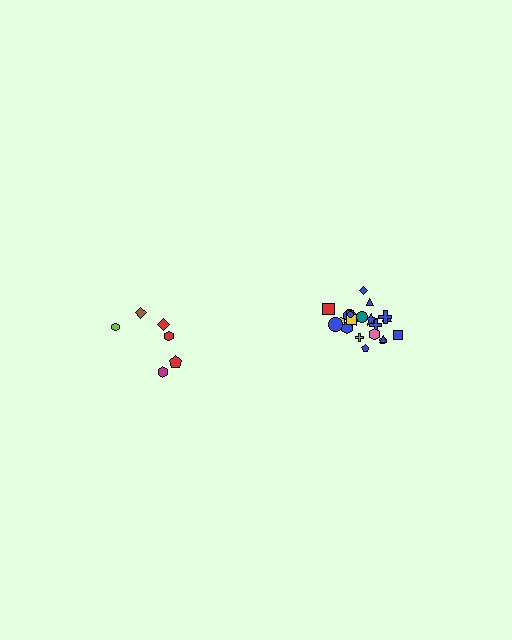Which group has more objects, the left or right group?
The right group.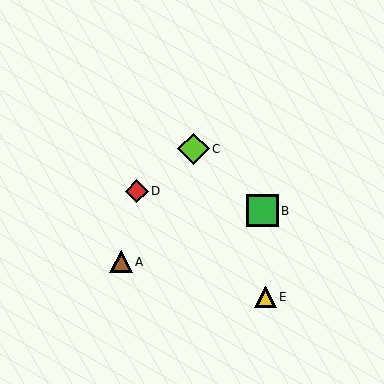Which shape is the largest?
The green square (labeled B) is the largest.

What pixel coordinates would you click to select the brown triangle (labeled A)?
Click at (121, 262) to select the brown triangle A.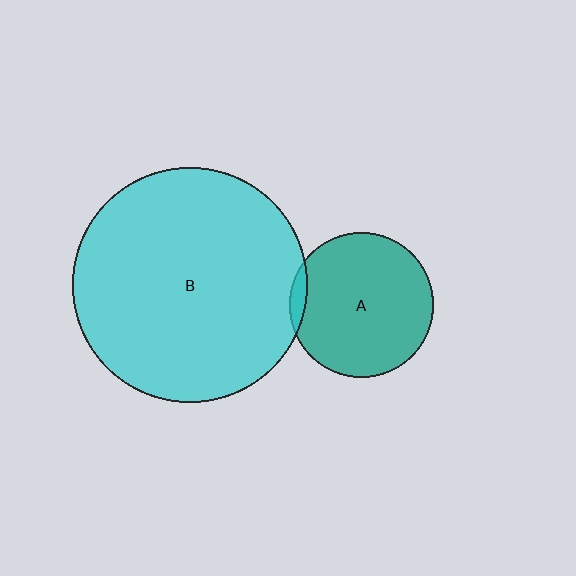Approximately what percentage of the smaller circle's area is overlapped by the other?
Approximately 5%.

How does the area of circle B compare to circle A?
Approximately 2.6 times.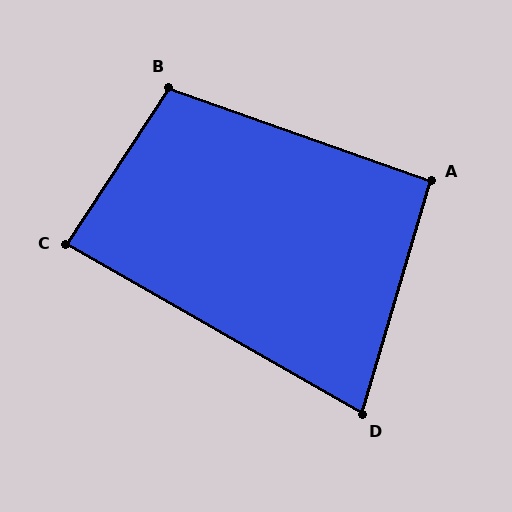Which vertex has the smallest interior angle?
D, at approximately 77 degrees.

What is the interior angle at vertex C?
Approximately 87 degrees (approximately right).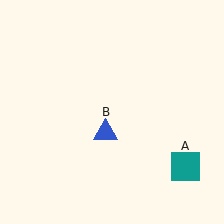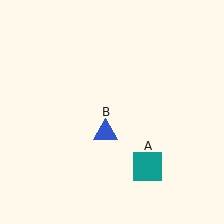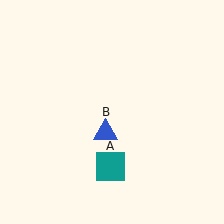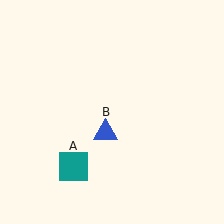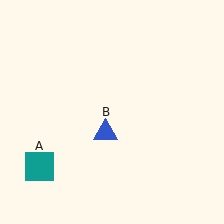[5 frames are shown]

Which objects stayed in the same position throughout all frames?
Blue triangle (object B) remained stationary.